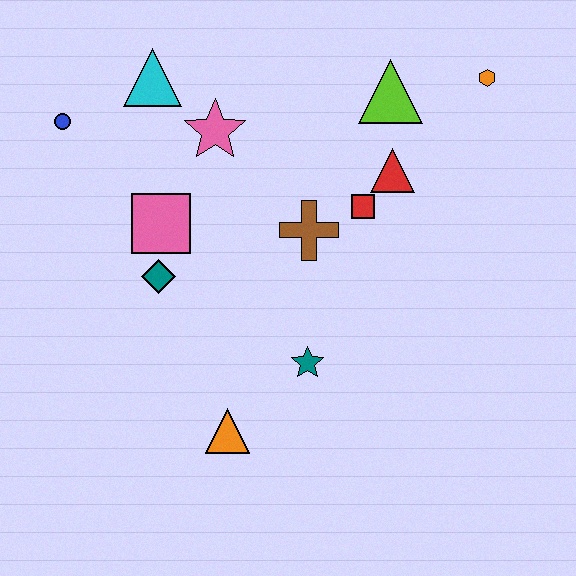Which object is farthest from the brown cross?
The blue circle is farthest from the brown cross.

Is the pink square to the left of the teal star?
Yes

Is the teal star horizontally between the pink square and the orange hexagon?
Yes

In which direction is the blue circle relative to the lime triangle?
The blue circle is to the left of the lime triangle.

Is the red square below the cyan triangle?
Yes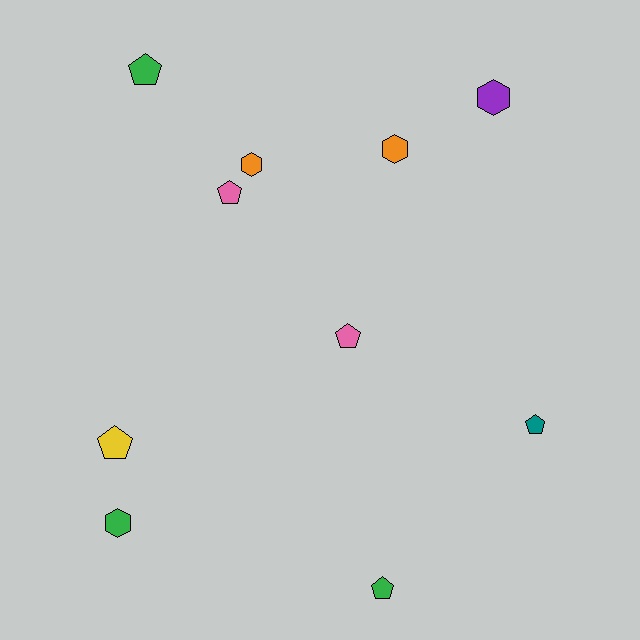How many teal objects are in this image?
There is 1 teal object.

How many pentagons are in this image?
There are 6 pentagons.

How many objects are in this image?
There are 10 objects.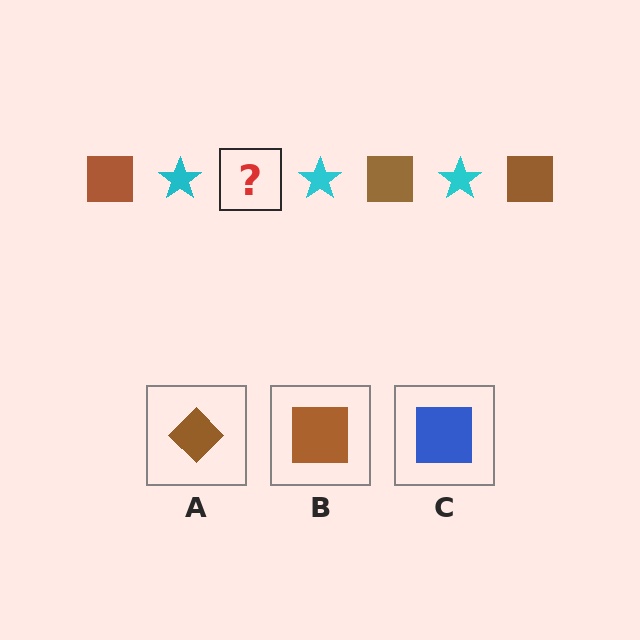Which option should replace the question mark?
Option B.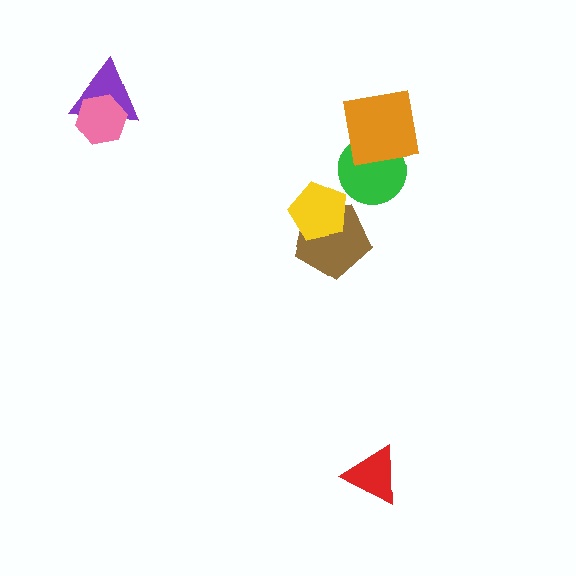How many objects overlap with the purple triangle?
1 object overlaps with the purple triangle.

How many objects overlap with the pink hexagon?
1 object overlaps with the pink hexagon.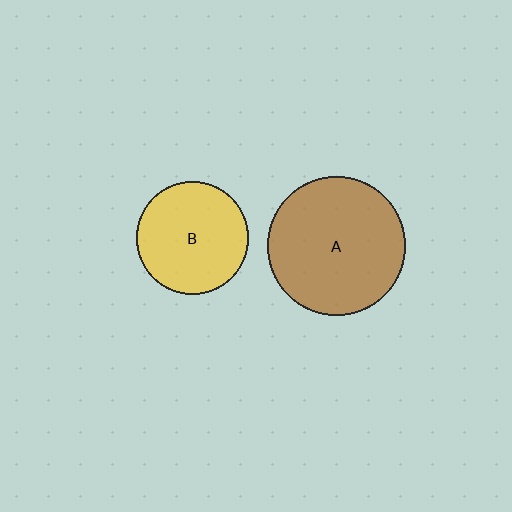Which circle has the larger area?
Circle A (brown).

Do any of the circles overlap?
No, none of the circles overlap.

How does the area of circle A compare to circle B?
Approximately 1.5 times.